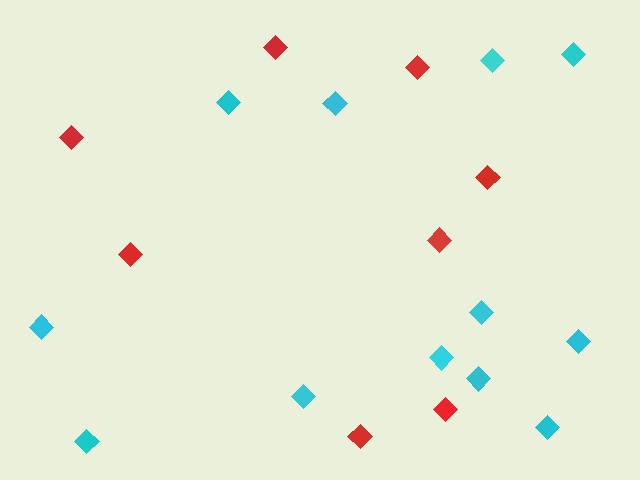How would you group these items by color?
There are 2 groups: one group of red diamonds (8) and one group of cyan diamonds (12).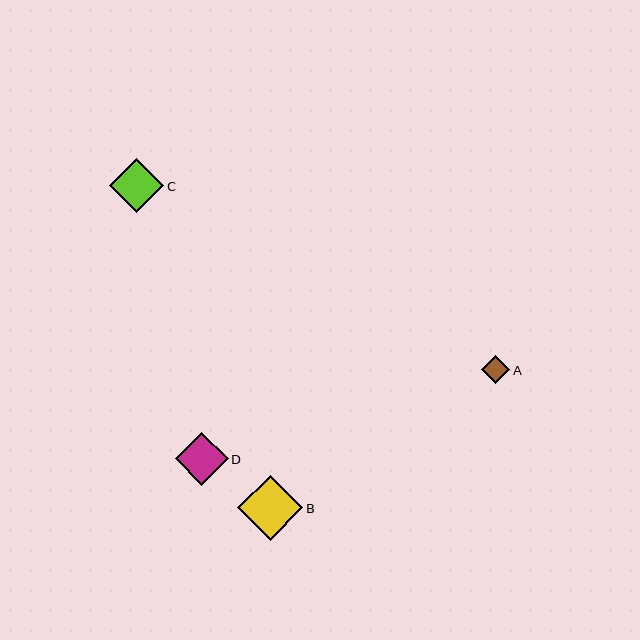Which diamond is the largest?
Diamond B is the largest with a size of approximately 66 pixels.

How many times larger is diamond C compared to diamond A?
Diamond C is approximately 1.9 times the size of diamond A.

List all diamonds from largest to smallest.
From largest to smallest: B, C, D, A.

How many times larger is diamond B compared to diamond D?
Diamond B is approximately 1.2 times the size of diamond D.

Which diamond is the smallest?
Diamond A is the smallest with a size of approximately 29 pixels.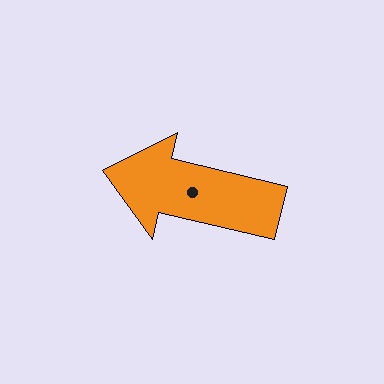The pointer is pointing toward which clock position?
Roughly 9 o'clock.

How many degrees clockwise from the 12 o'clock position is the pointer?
Approximately 283 degrees.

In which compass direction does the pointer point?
West.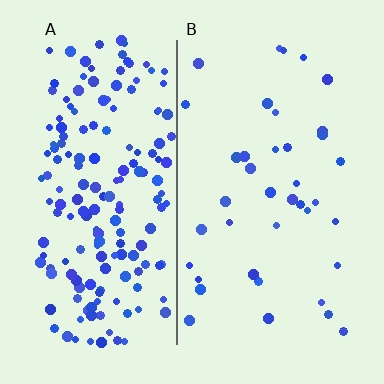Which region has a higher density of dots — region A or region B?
A (the left).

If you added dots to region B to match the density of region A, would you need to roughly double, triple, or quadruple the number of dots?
Approximately quadruple.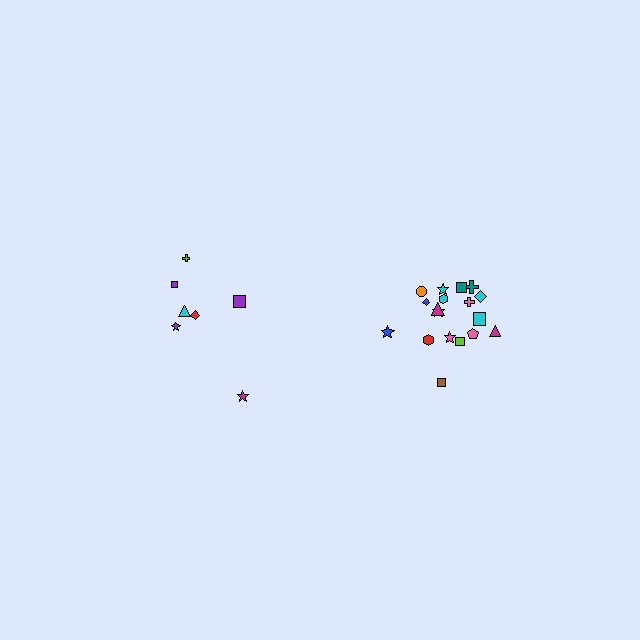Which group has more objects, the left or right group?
The right group.